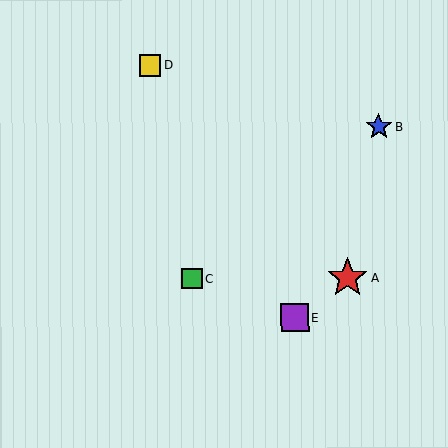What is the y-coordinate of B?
Object B is at y≈127.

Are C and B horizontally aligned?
No, C is at y≈279 and B is at y≈127.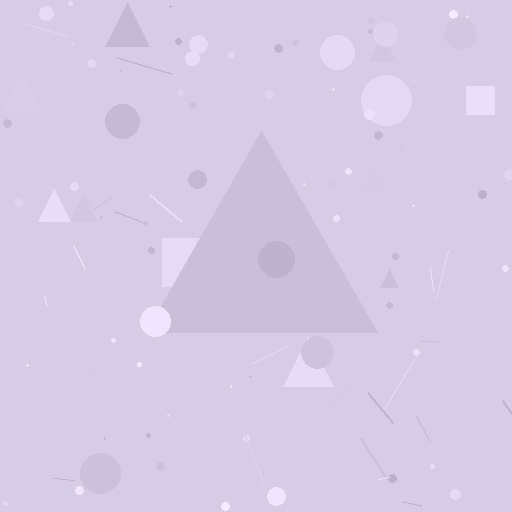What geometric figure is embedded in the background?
A triangle is embedded in the background.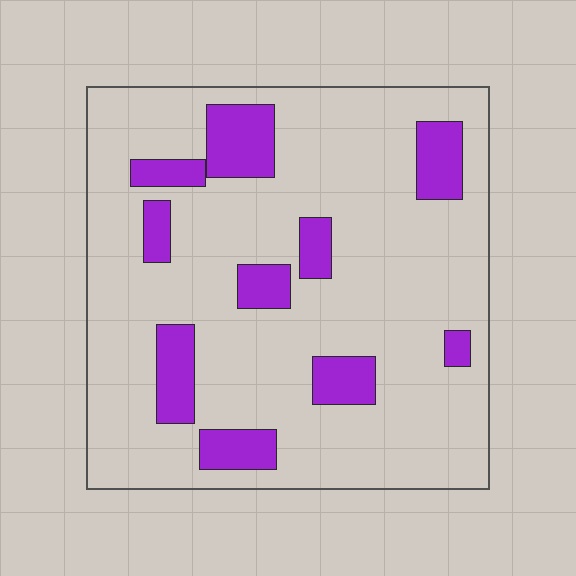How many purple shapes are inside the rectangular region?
10.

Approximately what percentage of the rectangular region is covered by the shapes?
Approximately 15%.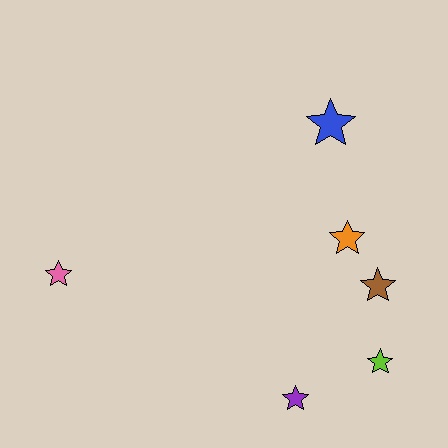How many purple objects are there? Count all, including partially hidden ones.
There is 1 purple object.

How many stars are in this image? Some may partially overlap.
There are 6 stars.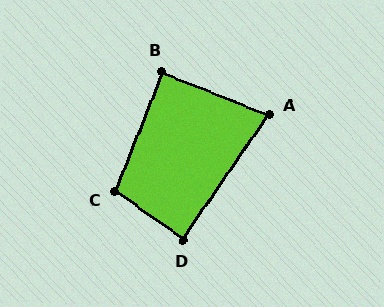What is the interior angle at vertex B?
Approximately 90 degrees (approximately right).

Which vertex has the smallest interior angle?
A, at approximately 77 degrees.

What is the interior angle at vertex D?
Approximately 90 degrees (approximately right).